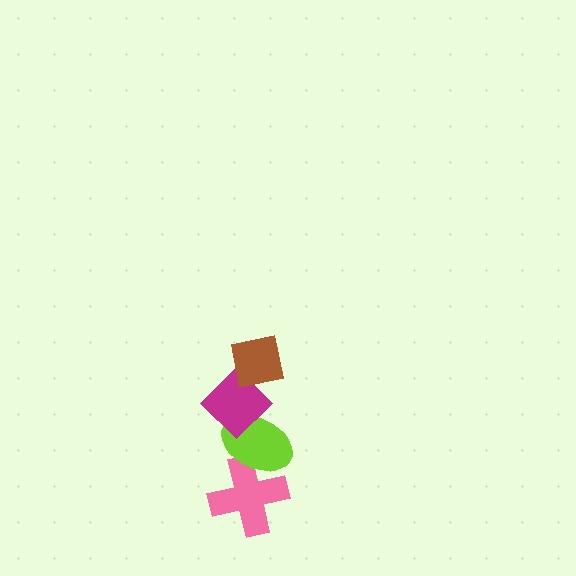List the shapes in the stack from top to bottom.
From top to bottom: the brown square, the magenta diamond, the lime ellipse, the pink cross.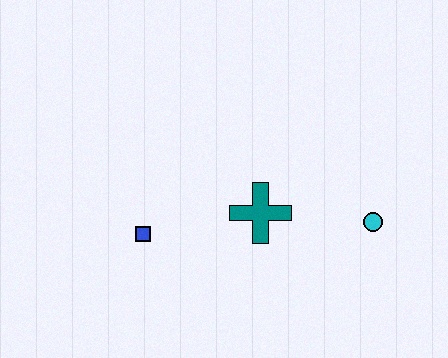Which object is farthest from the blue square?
The cyan circle is farthest from the blue square.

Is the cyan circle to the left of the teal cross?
No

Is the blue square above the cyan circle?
No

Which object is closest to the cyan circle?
The teal cross is closest to the cyan circle.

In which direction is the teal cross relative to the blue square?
The teal cross is to the right of the blue square.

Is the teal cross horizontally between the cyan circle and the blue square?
Yes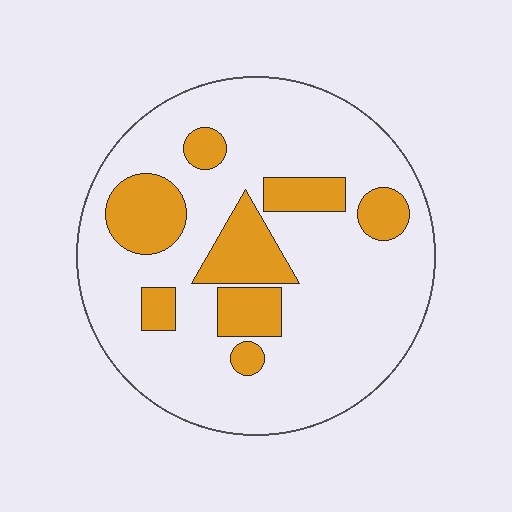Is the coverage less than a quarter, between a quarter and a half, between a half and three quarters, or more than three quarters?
Less than a quarter.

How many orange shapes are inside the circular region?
8.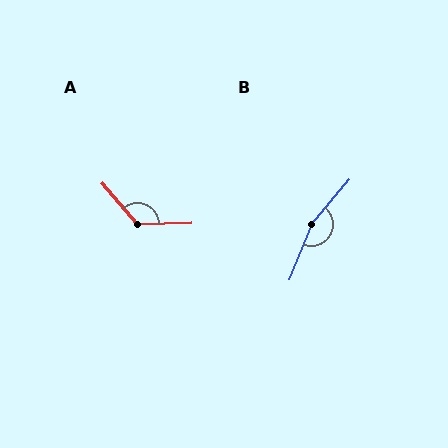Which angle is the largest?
B, at approximately 162 degrees.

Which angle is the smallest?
A, at approximately 129 degrees.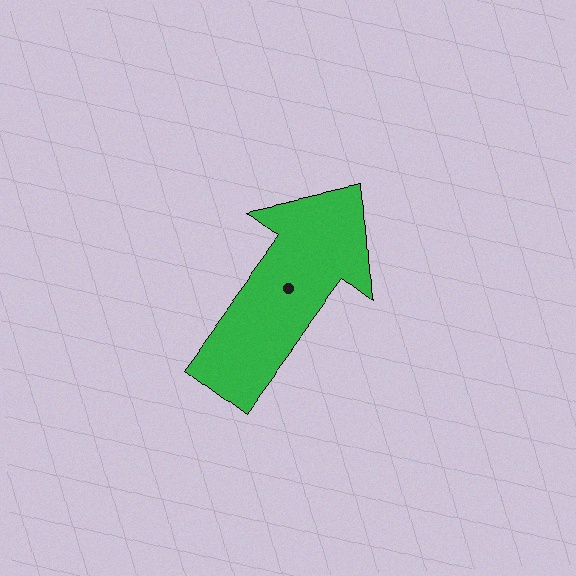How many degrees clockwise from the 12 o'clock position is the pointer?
Approximately 37 degrees.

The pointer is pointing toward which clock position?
Roughly 1 o'clock.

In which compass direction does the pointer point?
Northeast.